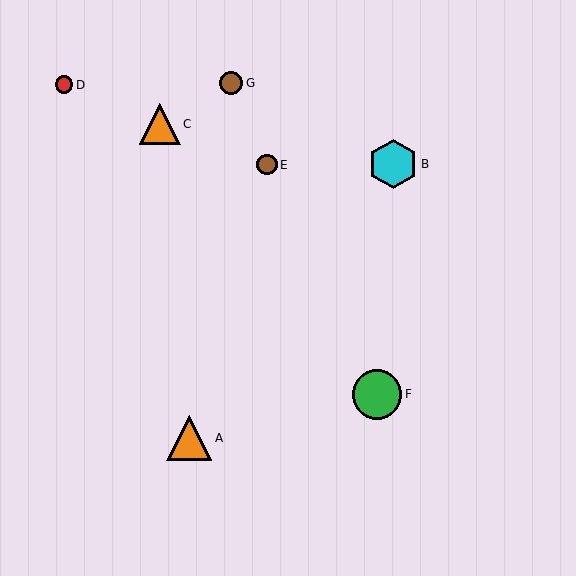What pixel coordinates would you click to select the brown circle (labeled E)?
Click at (267, 165) to select the brown circle E.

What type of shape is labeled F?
Shape F is a green circle.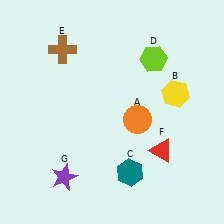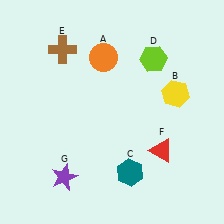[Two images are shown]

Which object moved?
The orange circle (A) moved up.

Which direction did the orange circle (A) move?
The orange circle (A) moved up.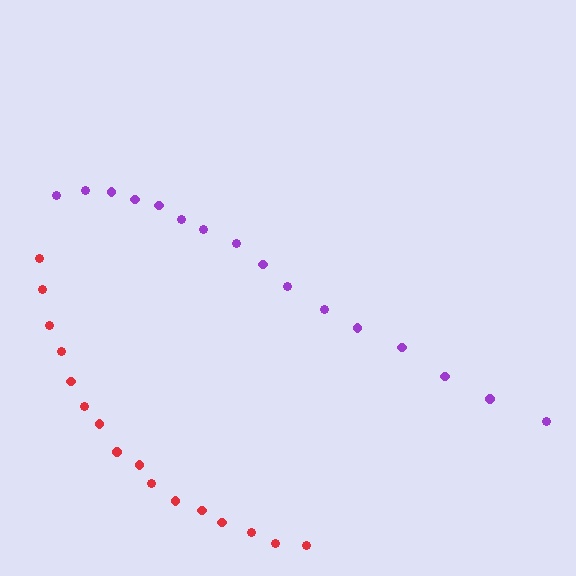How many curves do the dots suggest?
There are 2 distinct paths.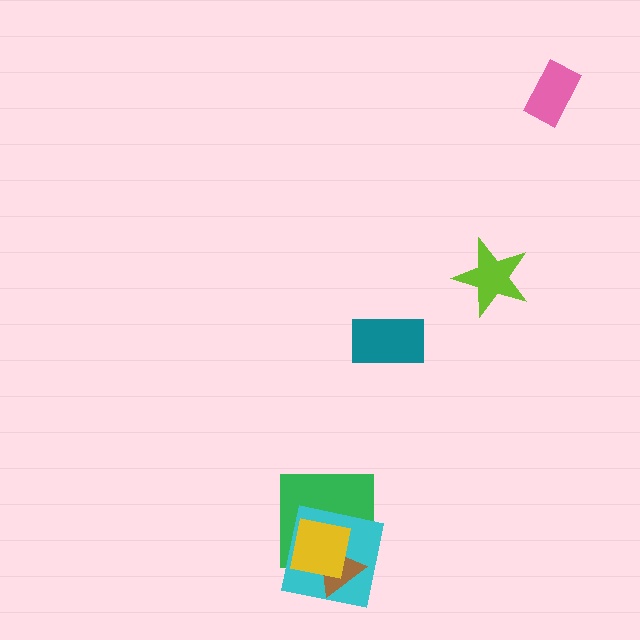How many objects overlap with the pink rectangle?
0 objects overlap with the pink rectangle.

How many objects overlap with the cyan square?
3 objects overlap with the cyan square.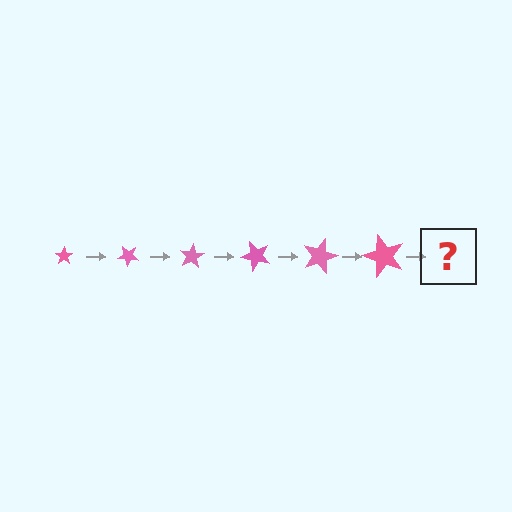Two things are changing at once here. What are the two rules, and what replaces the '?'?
The two rules are that the star grows larger each step and it rotates 40 degrees each step. The '?' should be a star, larger than the previous one and rotated 240 degrees from the start.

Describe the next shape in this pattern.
It should be a star, larger than the previous one and rotated 240 degrees from the start.